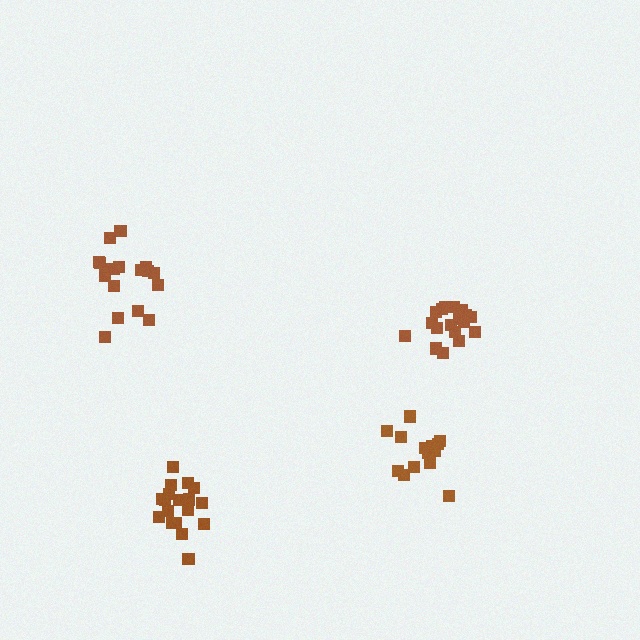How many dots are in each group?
Group 1: 18 dots, Group 2: 14 dots, Group 3: 20 dots, Group 4: 18 dots (70 total).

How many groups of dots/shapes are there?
There are 4 groups.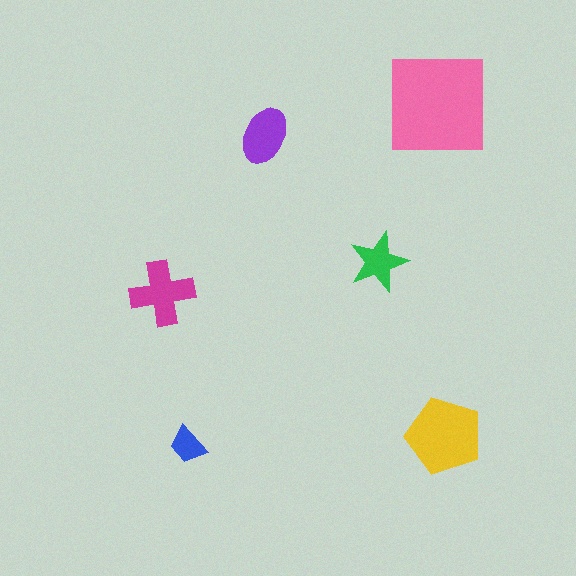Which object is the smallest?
The blue trapezoid.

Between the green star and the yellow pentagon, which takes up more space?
The yellow pentagon.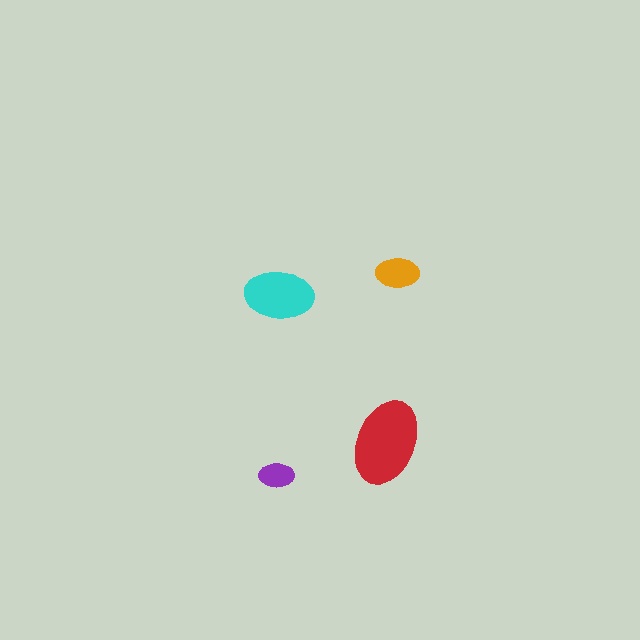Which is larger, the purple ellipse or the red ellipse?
The red one.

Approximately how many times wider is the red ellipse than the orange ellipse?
About 2 times wider.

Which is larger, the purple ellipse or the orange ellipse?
The orange one.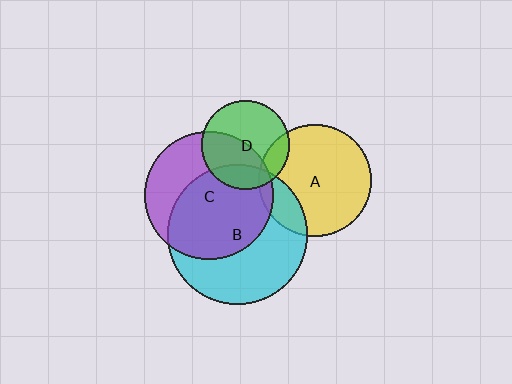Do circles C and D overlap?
Yes.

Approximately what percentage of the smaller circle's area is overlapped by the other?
Approximately 45%.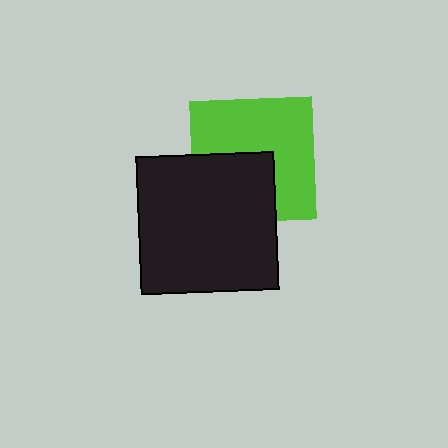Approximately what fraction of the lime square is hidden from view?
Roughly 38% of the lime square is hidden behind the black square.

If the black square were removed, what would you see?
You would see the complete lime square.